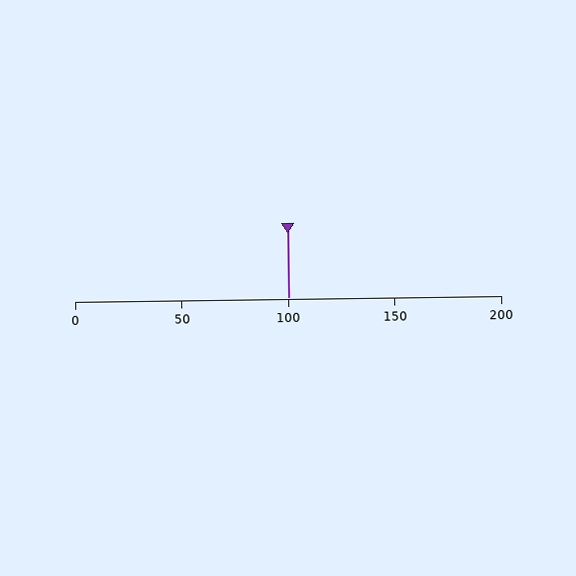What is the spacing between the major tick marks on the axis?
The major ticks are spaced 50 apart.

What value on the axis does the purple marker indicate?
The marker indicates approximately 100.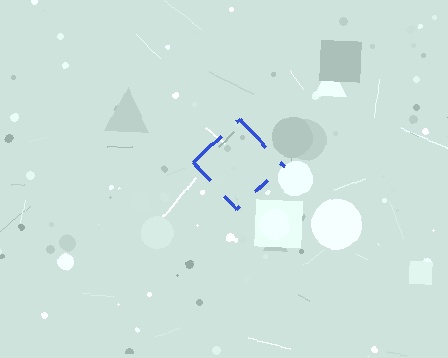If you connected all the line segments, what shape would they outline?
They would outline a diamond.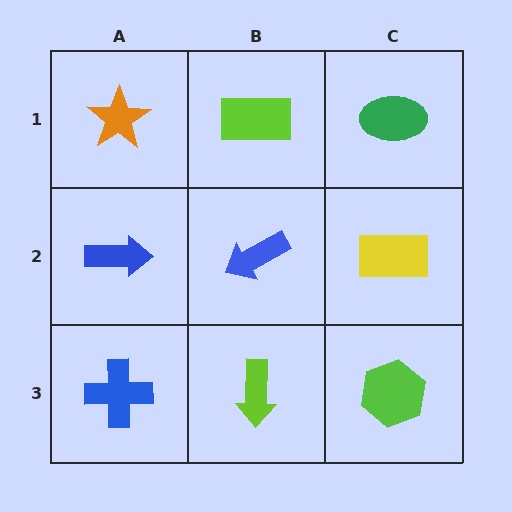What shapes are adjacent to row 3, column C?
A yellow rectangle (row 2, column C), a lime arrow (row 3, column B).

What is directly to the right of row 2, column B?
A yellow rectangle.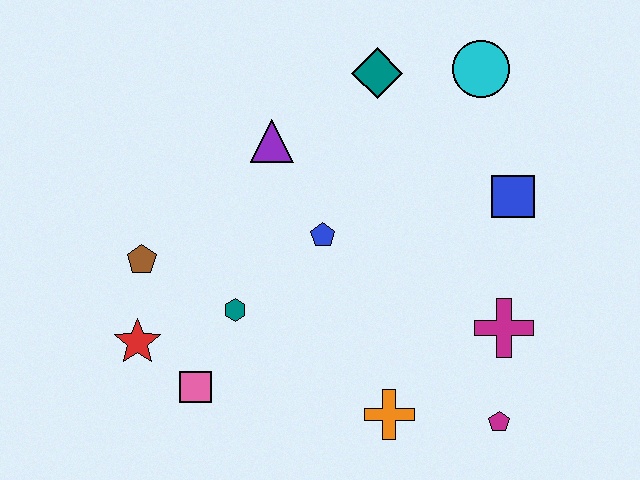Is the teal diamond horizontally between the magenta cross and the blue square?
No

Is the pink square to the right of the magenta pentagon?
No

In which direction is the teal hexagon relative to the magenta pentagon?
The teal hexagon is to the left of the magenta pentagon.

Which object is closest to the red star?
The pink square is closest to the red star.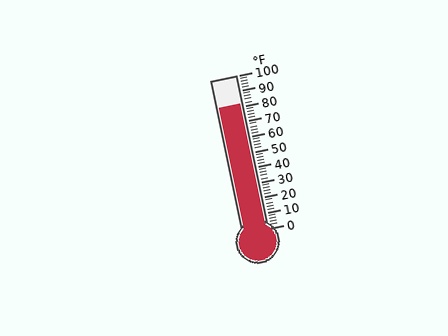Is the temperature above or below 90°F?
The temperature is below 90°F.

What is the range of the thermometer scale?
The thermometer scale ranges from 0°F to 100°F.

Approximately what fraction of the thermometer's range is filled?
The thermometer is filled to approximately 80% of its range.